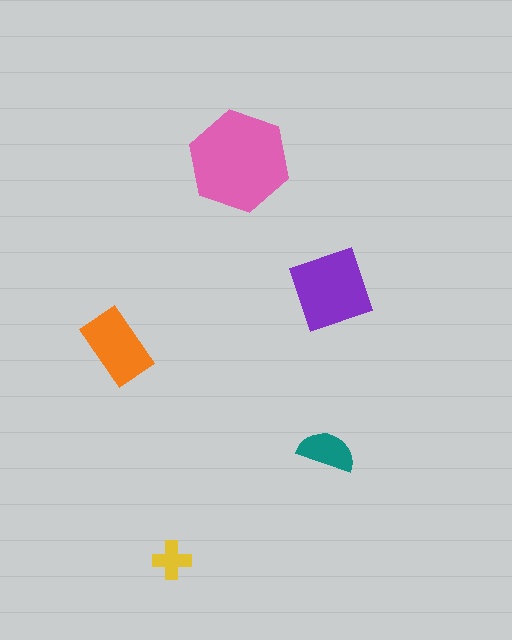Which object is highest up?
The pink hexagon is topmost.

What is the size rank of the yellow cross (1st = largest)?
5th.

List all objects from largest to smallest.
The pink hexagon, the purple square, the orange rectangle, the teal semicircle, the yellow cross.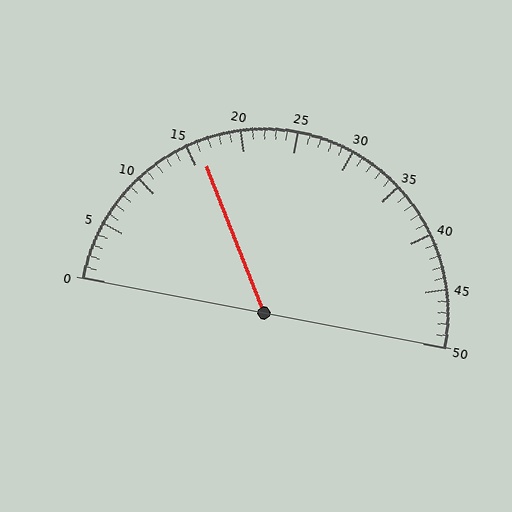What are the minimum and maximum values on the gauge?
The gauge ranges from 0 to 50.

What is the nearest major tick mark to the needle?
The nearest major tick mark is 15.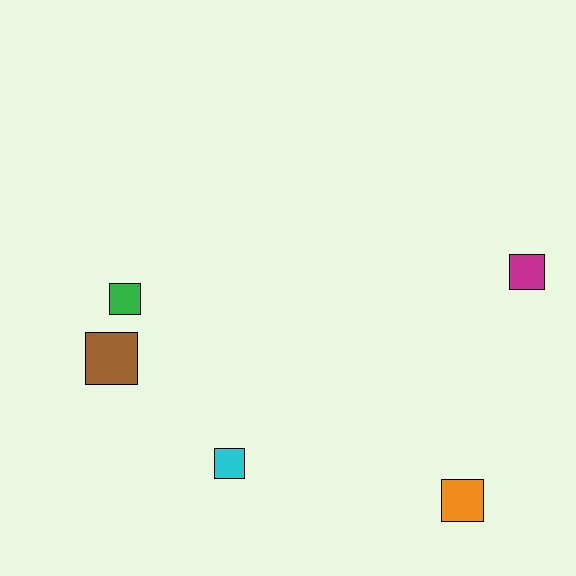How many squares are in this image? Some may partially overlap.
There are 5 squares.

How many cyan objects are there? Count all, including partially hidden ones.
There is 1 cyan object.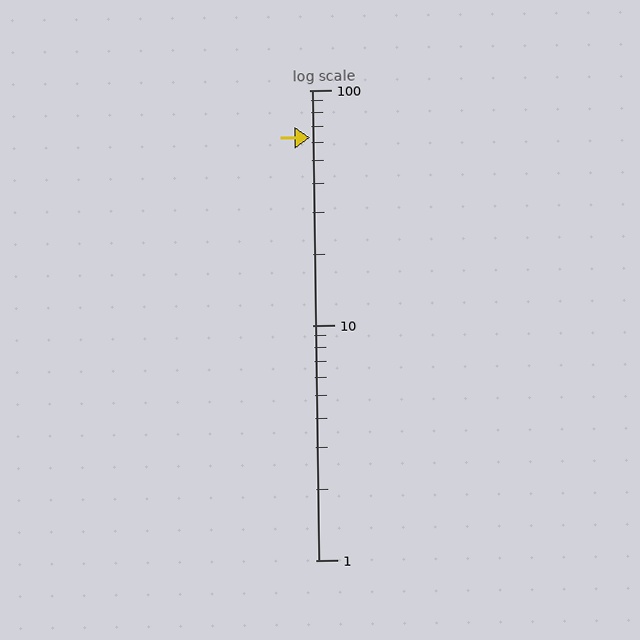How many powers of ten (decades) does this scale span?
The scale spans 2 decades, from 1 to 100.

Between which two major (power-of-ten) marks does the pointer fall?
The pointer is between 10 and 100.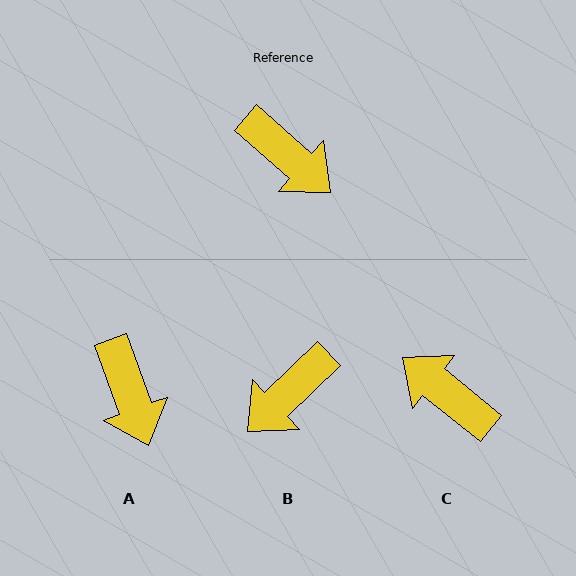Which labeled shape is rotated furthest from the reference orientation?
C, about 178 degrees away.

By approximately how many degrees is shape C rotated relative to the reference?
Approximately 178 degrees clockwise.